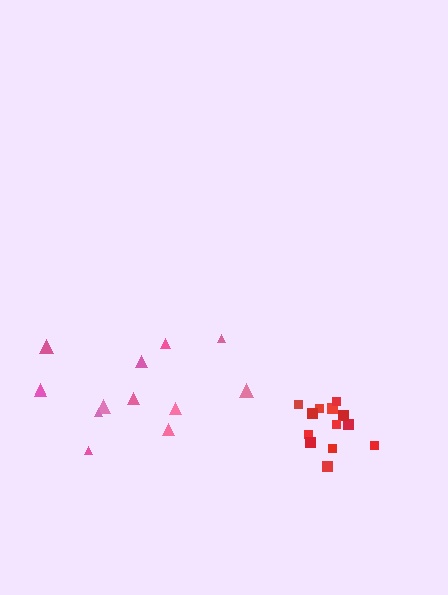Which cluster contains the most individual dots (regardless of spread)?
Pink (13).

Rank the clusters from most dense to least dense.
red, pink.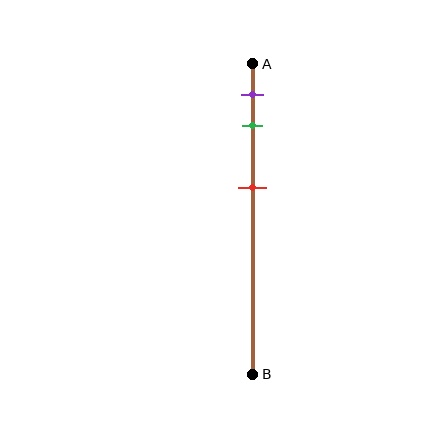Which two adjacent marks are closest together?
The purple and green marks are the closest adjacent pair.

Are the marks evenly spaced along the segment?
No, the marks are not evenly spaced.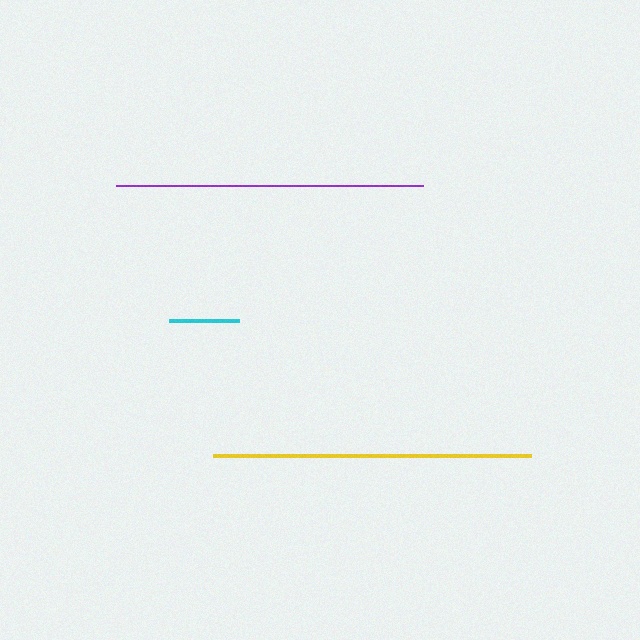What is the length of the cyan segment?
The cyan segment is approximately 71 pixels long.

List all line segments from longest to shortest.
From longest to shortest: yellow, purple, cyan.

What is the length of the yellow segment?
The yellow segment is approximately 318 pixels long.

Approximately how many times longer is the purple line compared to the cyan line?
The purple line is approximately 4.3 times the length of the cyan line.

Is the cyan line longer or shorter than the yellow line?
The yellow line is longer than the cyan line.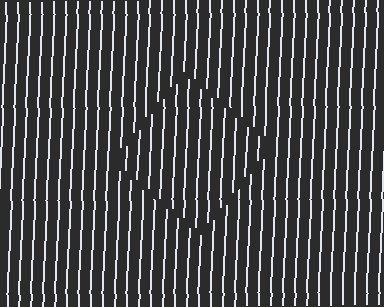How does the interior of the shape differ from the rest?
The interior of the shape contains the same grating, shifted by half a period — the contour is defined by the phase discontinuity where line-ends from the inner and outer gratings abut.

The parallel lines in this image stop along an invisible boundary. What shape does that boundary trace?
An illusory square. The interior of the shape contains the same grating, shifted by half a period — the contour is defined by the phase discontinuity where line-ends from the inner and outer gratings abut.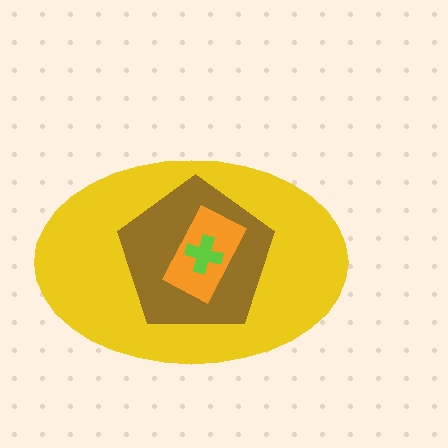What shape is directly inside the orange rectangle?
The lime cross.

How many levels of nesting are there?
4.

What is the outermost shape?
The yellow ellipse.